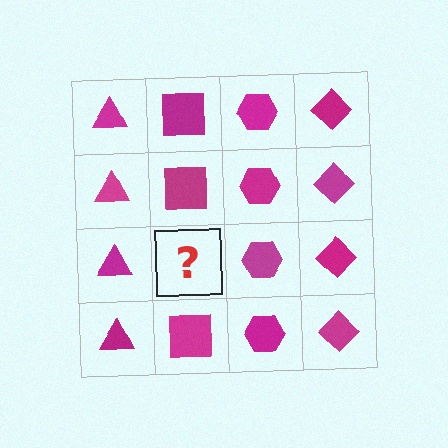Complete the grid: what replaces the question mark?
The question mark should be replaced with a magenta square.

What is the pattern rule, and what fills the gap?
The rule is that each column has a consistent shape. The gap should be filled with a magenta square.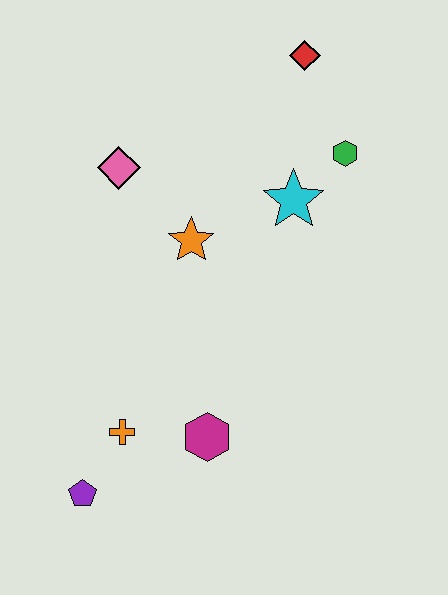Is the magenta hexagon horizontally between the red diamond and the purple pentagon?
Yes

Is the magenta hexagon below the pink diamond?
Yes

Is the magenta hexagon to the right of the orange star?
Yes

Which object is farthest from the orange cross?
The red diamond is farthest from the orange cross.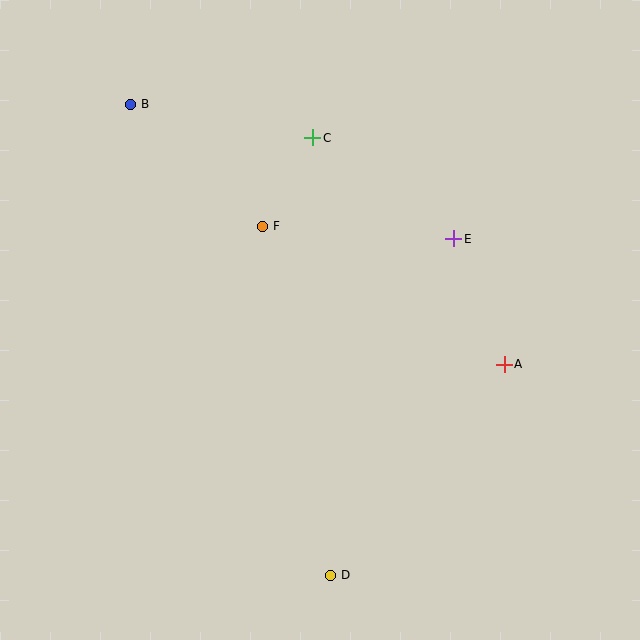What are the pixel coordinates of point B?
Point B is at (131, 104).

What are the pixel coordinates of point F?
Point F is at (263, 226).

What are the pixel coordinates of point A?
Point A is at (504, 364).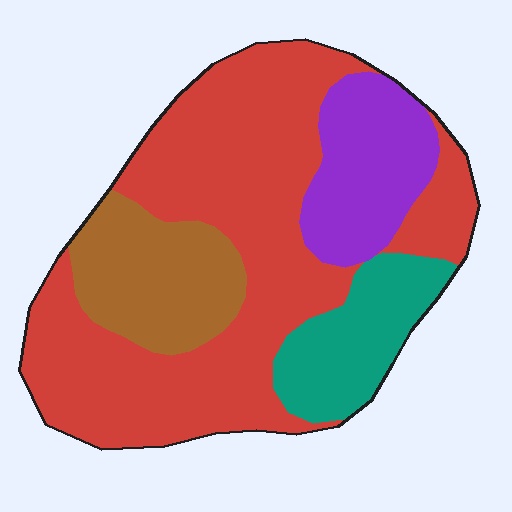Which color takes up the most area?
Red, at roughly 55%.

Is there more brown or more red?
Red.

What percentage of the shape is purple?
Purple takes up less than a quarter of the shape.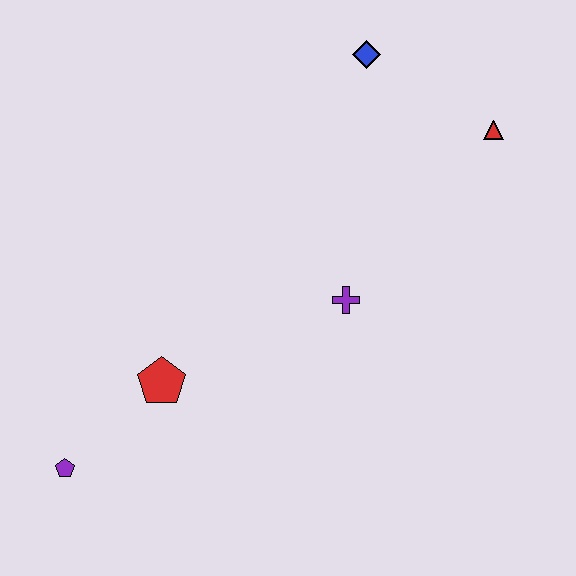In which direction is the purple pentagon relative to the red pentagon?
The purple pentagon is to the left of the red pentagon.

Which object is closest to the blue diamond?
The red triangle is closest to the blue diamond.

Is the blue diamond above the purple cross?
Yes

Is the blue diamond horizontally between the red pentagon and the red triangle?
Yes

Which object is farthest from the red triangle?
The purple pentagon is farthest from the red triangle.